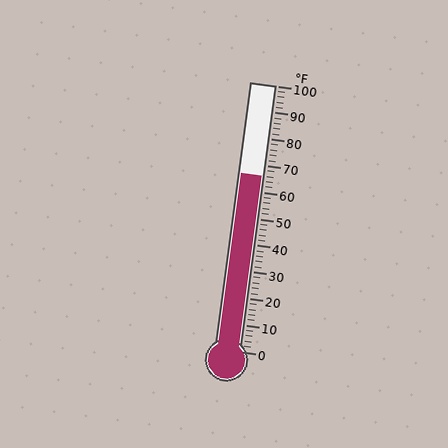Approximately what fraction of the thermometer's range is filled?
The thermometer is filled to approximately 65% of its range.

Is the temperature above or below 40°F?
The temperature is above 40°F.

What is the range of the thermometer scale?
The thermometer scale ranges from 0°F to 100°F.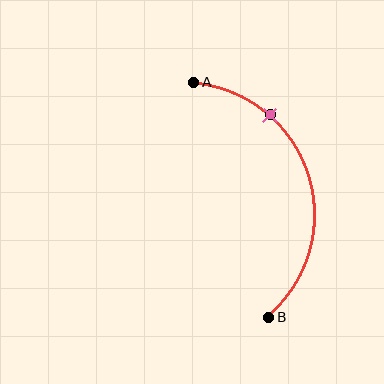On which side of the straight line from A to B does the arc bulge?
The arc bulges to the right of the straight line connecting A and B.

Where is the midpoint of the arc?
The arc midpoint is the point on the curve farthest from the straight line joining A and B. It sits to the right of that line.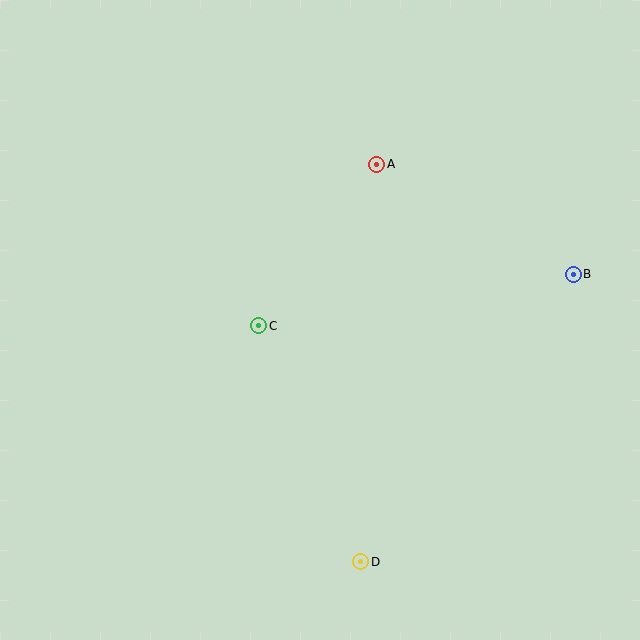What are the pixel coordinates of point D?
Point D is at (361, 562).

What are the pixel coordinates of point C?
Point C is at (259, 326).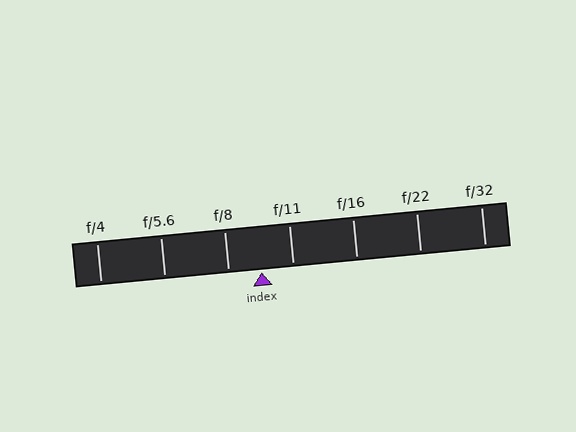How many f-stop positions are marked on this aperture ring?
There are 7 f-stop positions marked.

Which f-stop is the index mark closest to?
The index mark is closest to f/11.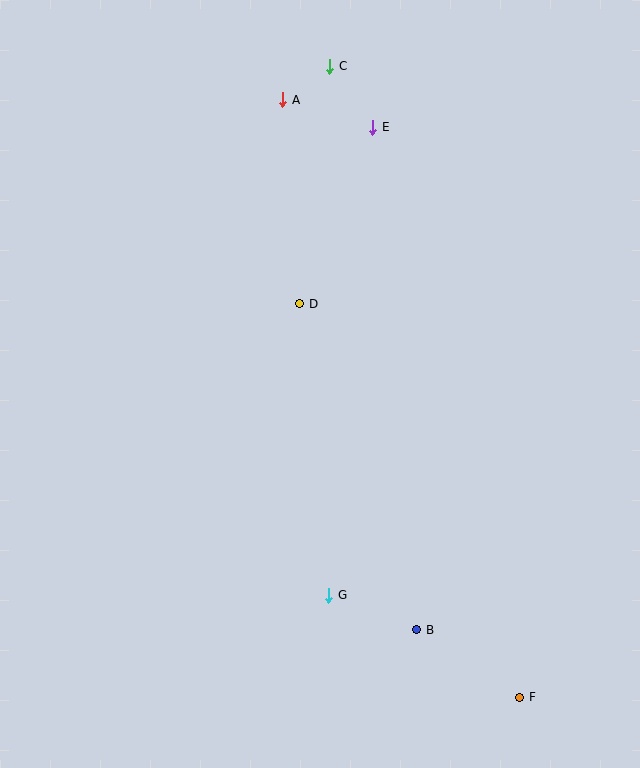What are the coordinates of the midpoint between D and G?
The midpoint between D and G is at (314, 450).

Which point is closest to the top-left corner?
Point A is closest to the top-left corner.